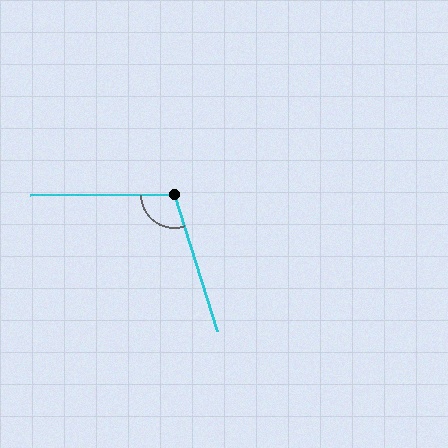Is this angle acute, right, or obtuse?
It is obtuse.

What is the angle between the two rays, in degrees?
Approximately 107 degrees.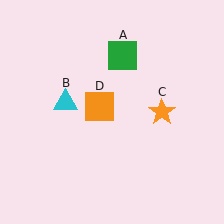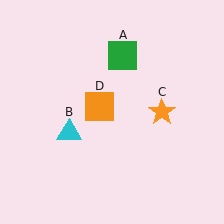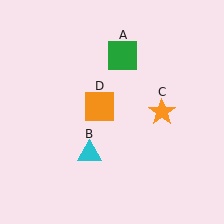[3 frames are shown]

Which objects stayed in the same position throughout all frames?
Green square (object A) and orange star (object C) and orange square (object D) remained stationary.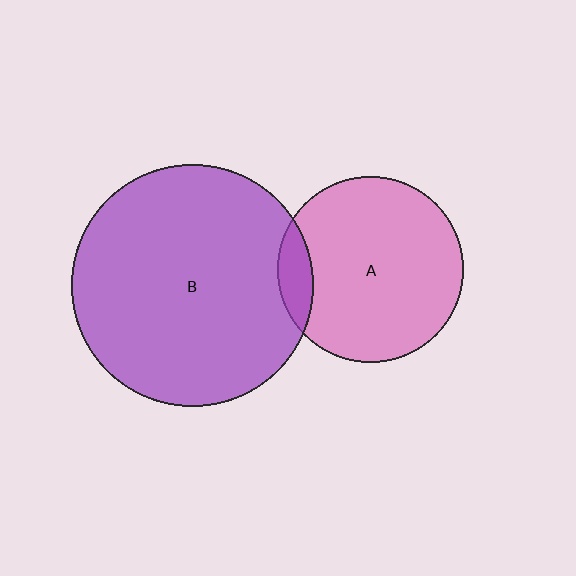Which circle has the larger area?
Circle B (purple).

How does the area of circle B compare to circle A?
Approximately 1.7 times.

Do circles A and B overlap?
Yes.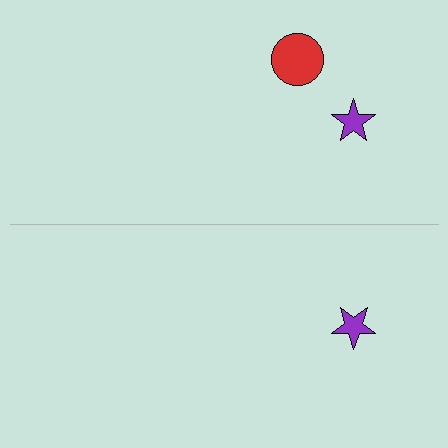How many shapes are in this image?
There are 3 shapes in this image.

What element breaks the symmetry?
A red circle is missing from the bottom side.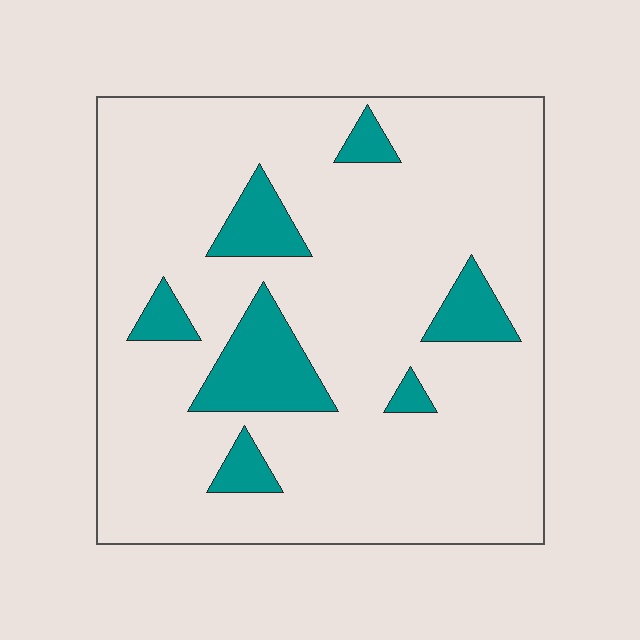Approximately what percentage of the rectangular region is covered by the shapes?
Approximately 15%.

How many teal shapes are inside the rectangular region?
7.